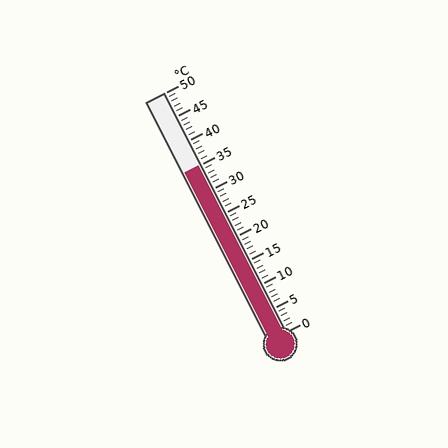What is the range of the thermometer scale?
The thermometer scale ranges from 0°C to 50°C.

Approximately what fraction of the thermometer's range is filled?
The thermometer is filled to approximately 70% of its range.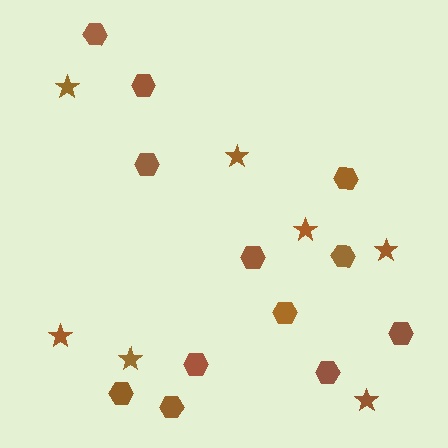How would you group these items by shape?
There are 2 groups: one group of hexagons (12) and one group of stars (7).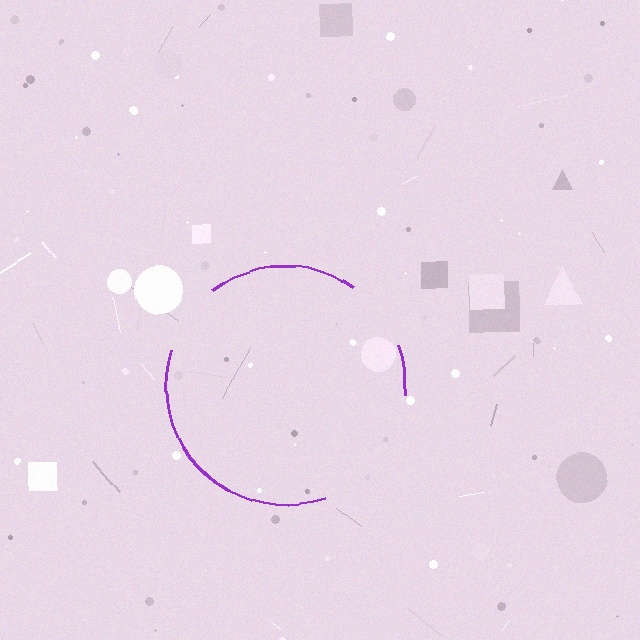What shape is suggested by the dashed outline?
The dashed outline suggests a circle.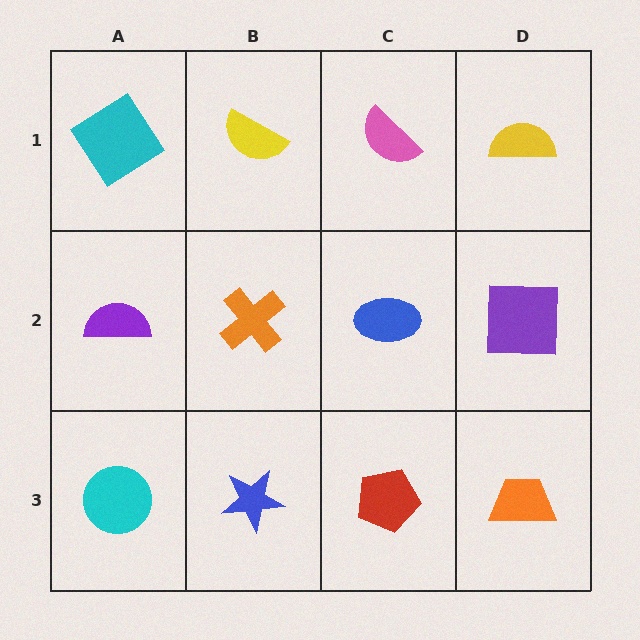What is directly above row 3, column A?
A purple semicircle.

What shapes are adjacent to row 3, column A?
A purple semicircle (row 2, column A), a blue star (row 3, column B).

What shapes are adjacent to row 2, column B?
A yellow semicircle (row 1, column B), a blue star (row 3, column B), a purple semicircle (row 2, column A), a blue ellipse (row 2, column C).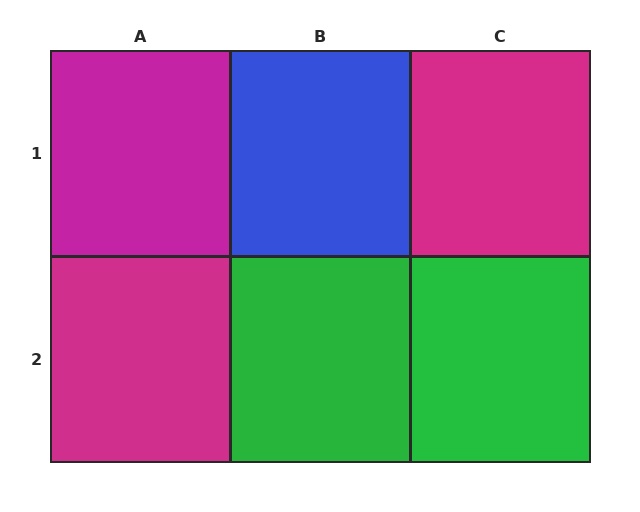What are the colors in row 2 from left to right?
Magenta, green, green.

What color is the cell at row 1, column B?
Blue.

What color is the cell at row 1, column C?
Magenta.